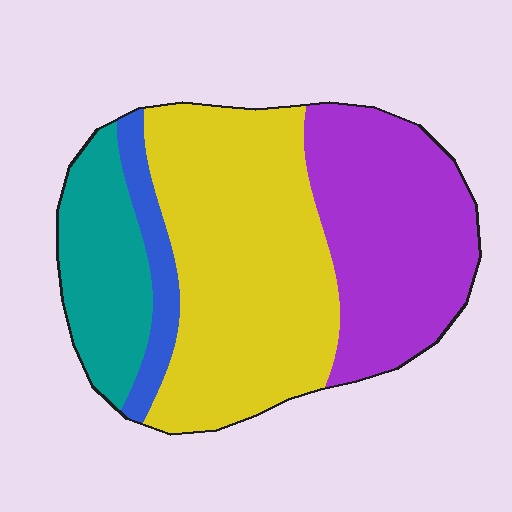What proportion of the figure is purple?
Purple covers roughly 30% of the figure.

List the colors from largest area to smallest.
From largest to smallest: yellow, purple, teal, blue.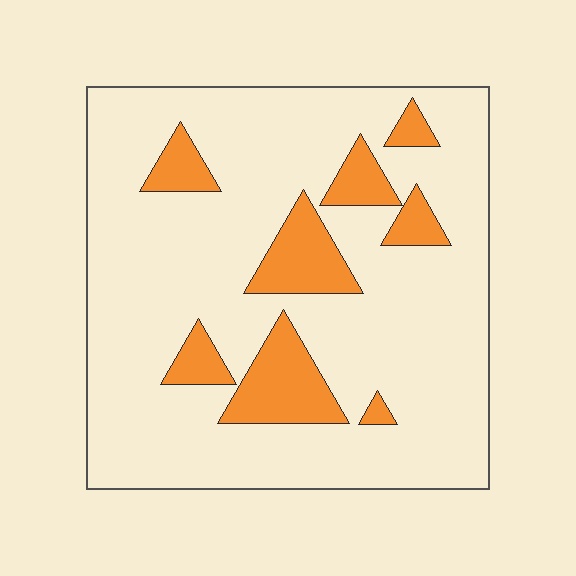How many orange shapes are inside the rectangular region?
8.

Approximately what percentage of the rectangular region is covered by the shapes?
Approximately 15%.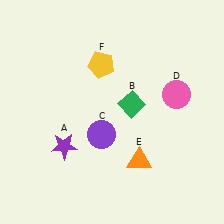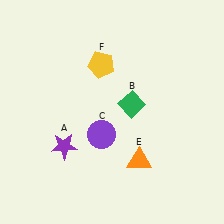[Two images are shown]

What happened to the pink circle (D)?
The pink circle (D) was removed in Image 2. It was in the top-right area of Image 1.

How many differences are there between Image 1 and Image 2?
There is 1 difference between the two images.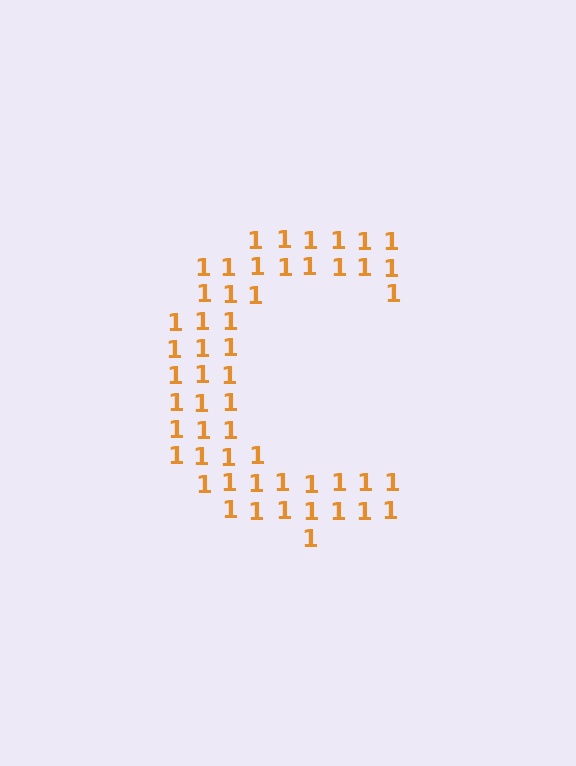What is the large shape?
The large shape is the letter C.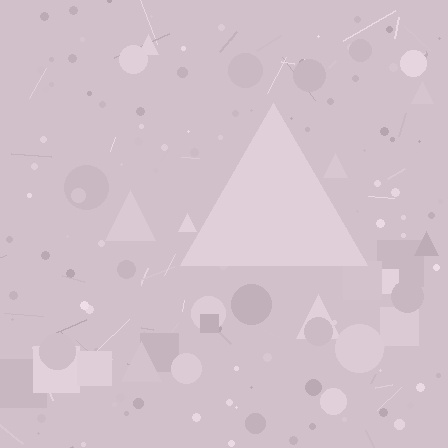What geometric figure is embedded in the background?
A triangle is embedded in the background.